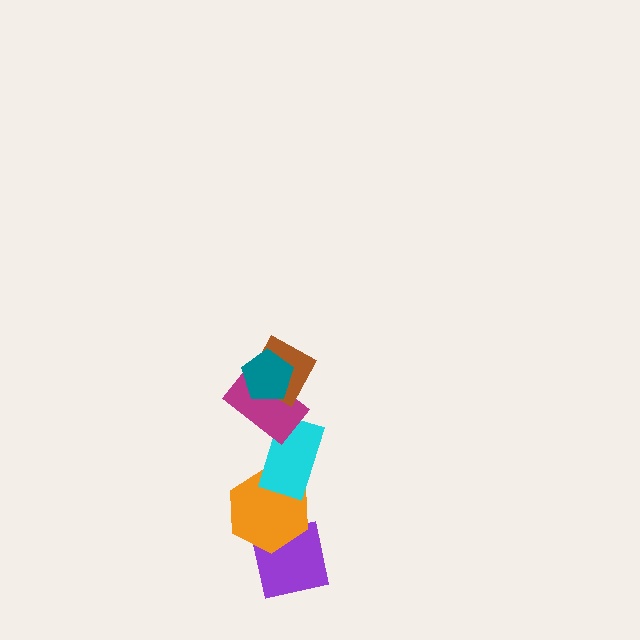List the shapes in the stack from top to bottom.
From top to bottom: the teal pentagon, the brown diamond, the magenta rectangle, the cyan rectangle, the orange hexagon, the purple square.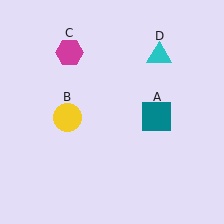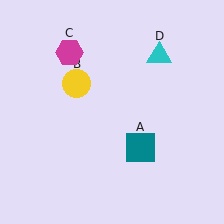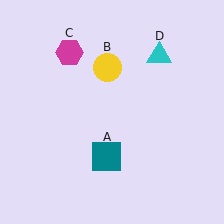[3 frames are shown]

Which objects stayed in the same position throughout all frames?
Magenta hexagon (object C) and cyan triangle (object D) remained stationary.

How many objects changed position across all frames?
2 objects changed position: teal square (object A), yellow circle (object B).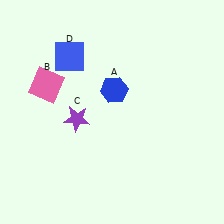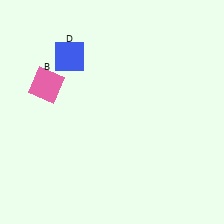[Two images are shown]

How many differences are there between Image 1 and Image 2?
There are 2 differences between the two images.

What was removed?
The purple star (C), the blue hexagon (A) were removed in Image 2.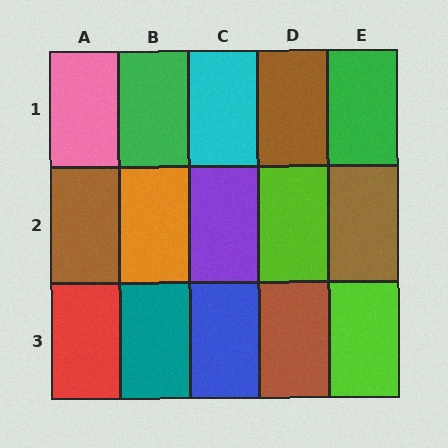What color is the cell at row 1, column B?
Green.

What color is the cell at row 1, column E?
Green.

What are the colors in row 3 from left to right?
Red, teal, blue, brown, lime.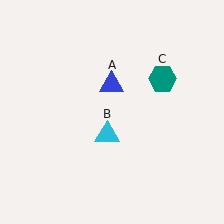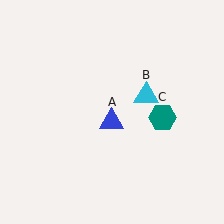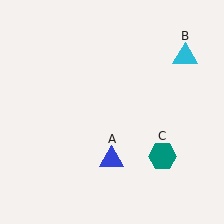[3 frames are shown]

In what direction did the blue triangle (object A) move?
The blue triangle (object A) moved down.